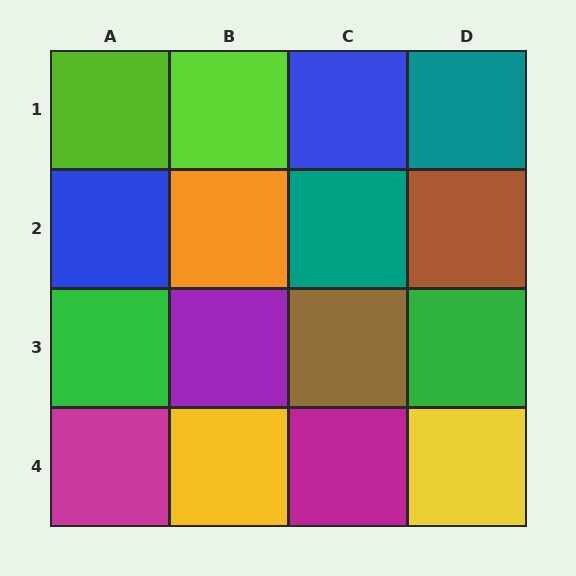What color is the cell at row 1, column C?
Blue.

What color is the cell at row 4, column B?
Yellow.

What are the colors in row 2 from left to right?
Blue, orange, teal, brown.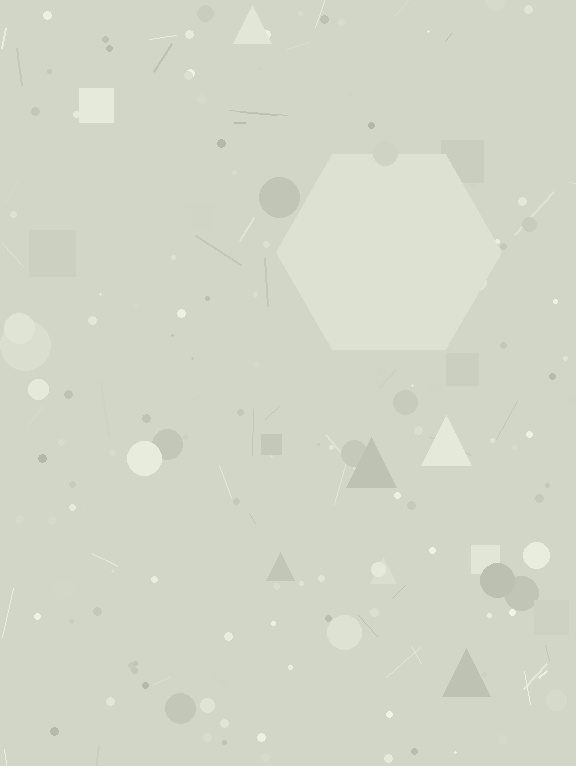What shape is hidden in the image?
A hexagon is hidden in the image.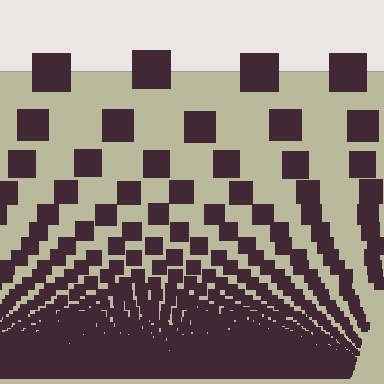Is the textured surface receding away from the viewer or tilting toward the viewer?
The surface appears to tilt toward the viewer. Texture elements get larger and sparser toward the top.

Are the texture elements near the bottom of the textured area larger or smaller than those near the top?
Smaller. The gradient is inverted — elements near the bottom are smaller and denser.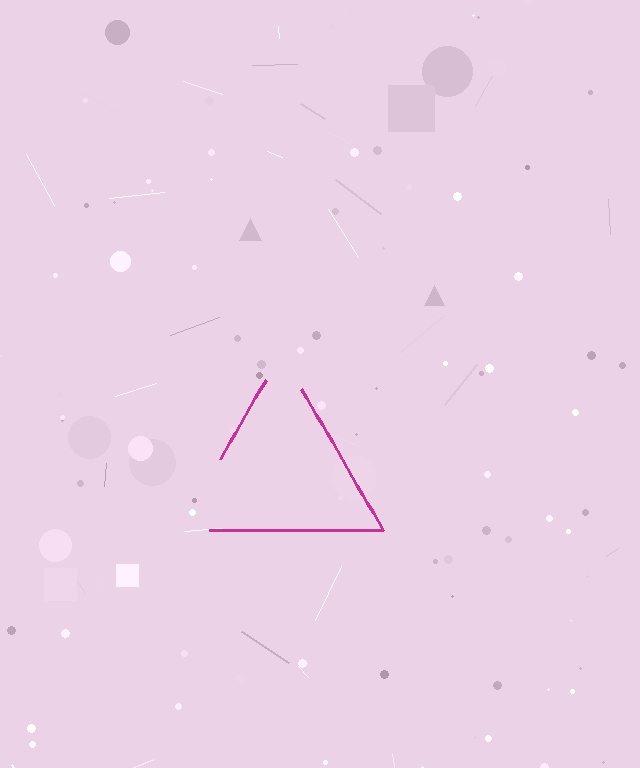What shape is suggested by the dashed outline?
The dashed outline suggests a triangle.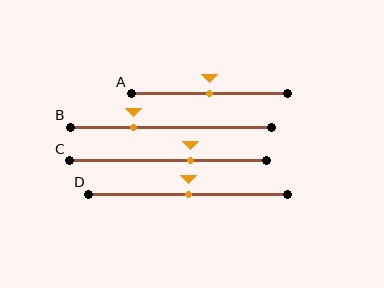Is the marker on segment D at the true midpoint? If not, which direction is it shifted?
Yes, the marker on segment D is at the true midpoint.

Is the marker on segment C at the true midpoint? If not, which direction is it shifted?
No, the marker on segment C is shifted to the right by about 11% of the segment length.